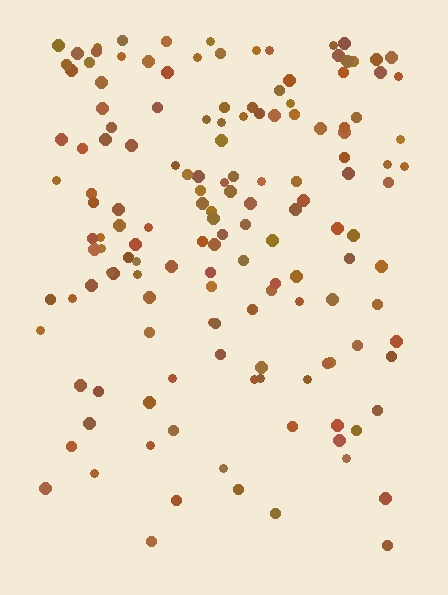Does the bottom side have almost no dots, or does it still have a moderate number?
Still a moderate number, just noticeably fewer than the top.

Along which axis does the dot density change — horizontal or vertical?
Vertical.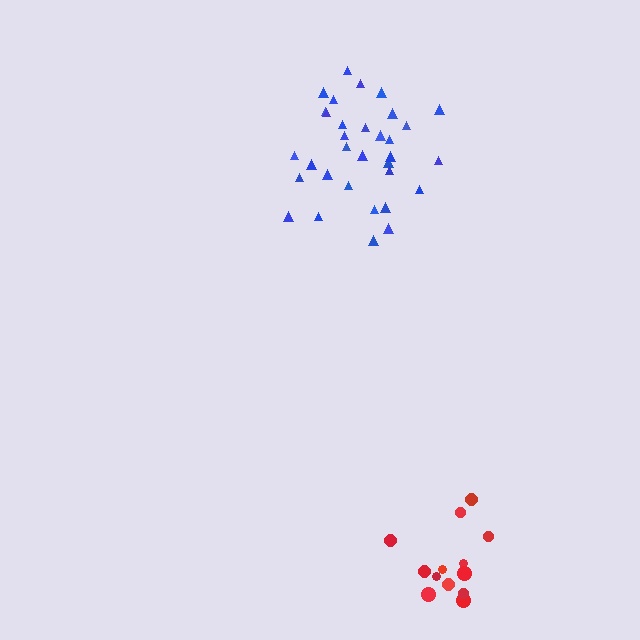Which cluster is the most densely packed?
Blue.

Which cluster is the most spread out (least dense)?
Red.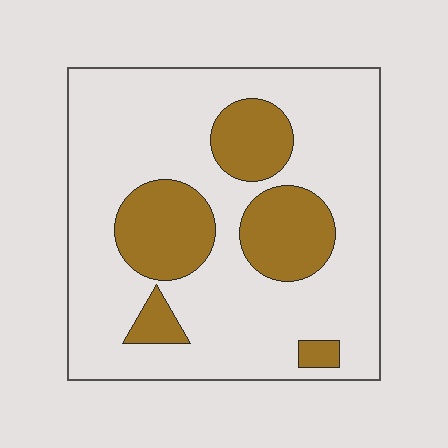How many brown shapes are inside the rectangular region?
5.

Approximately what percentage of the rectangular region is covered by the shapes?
Approximately 25%.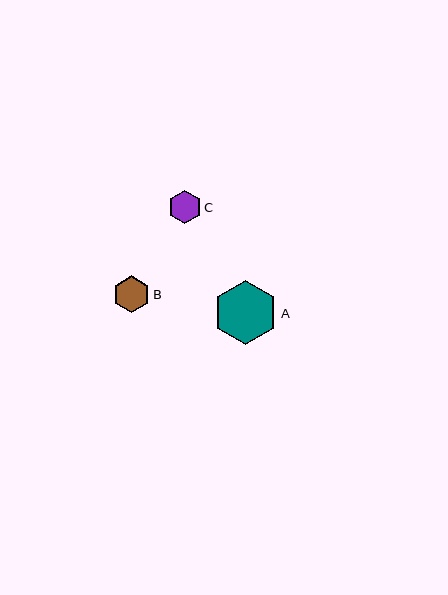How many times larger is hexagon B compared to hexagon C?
Hexagon B is approximately 1.1 times the size of hexagon C.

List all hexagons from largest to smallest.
From largest to smallest: A, B, C.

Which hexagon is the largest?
Hexagon A is the largest with a size of approximately 64 pixels.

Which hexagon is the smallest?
Hexagon C is the smallest with a size of approximately 33 pixels.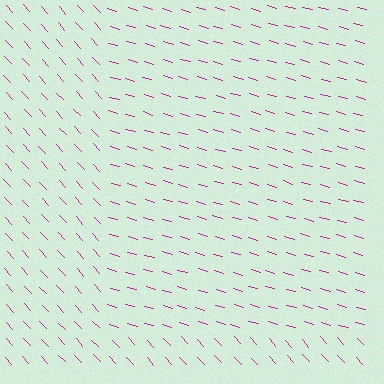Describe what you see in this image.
The image is filled with small magenta line segments. A rectangle region in the image has lines oriented differently from the surrounding lines, creating a visible texture boundary.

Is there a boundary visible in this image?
Yes, there is a texture boundary formed by a change in line orientation.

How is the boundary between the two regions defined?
The boundary is defined purely by a change in line orientation (approximately 31 degrees difference). All lines are the same color and thickness.